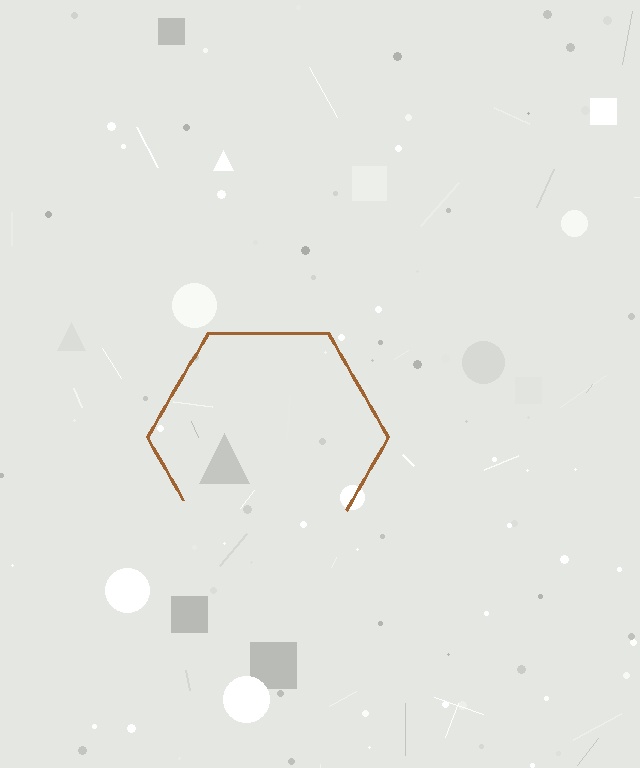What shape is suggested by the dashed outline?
The dashed outline suggests a hexagon.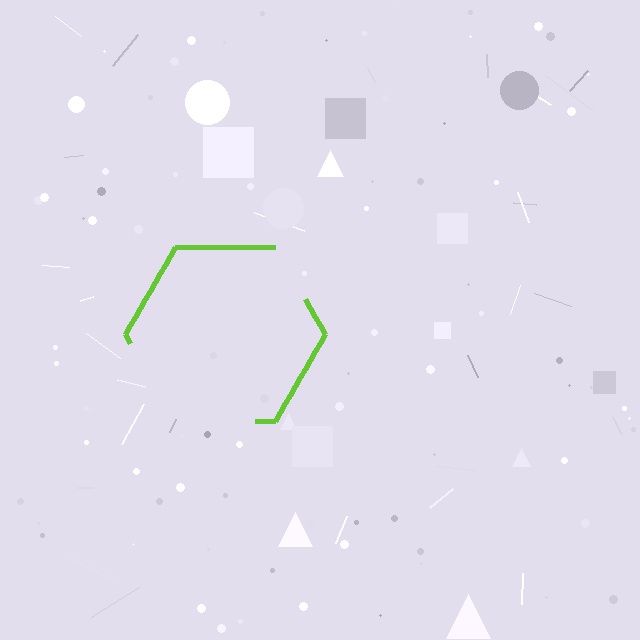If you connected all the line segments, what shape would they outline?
They would outline a hexagon.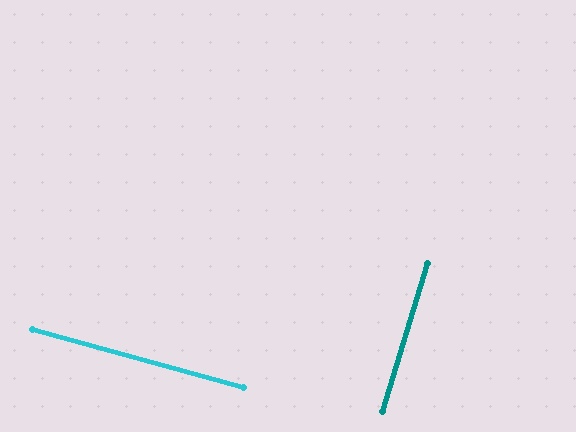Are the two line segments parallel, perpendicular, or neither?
Perpendicular — they meet at approximately 88°.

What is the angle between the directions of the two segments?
Approximately 88 degrees.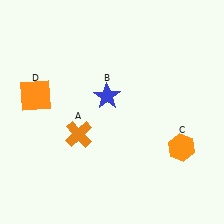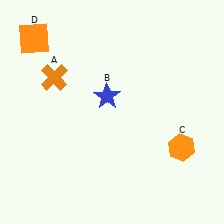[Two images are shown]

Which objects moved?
The objects that moved are: the orange cross (A), the orange square (D).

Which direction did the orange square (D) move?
The orange square (D) moved up.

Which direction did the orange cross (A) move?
The orange cross (A) moved up.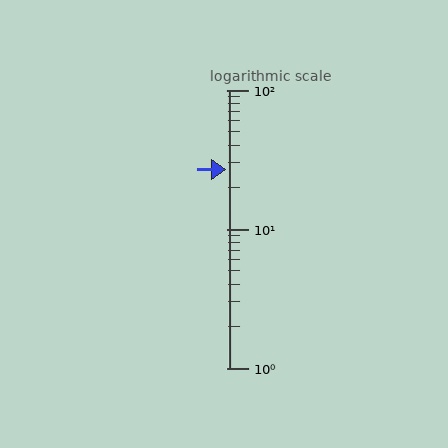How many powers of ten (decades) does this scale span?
The scale spans 2 decades, from 1 to 100.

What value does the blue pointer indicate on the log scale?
The pointer indicates approximately 27.